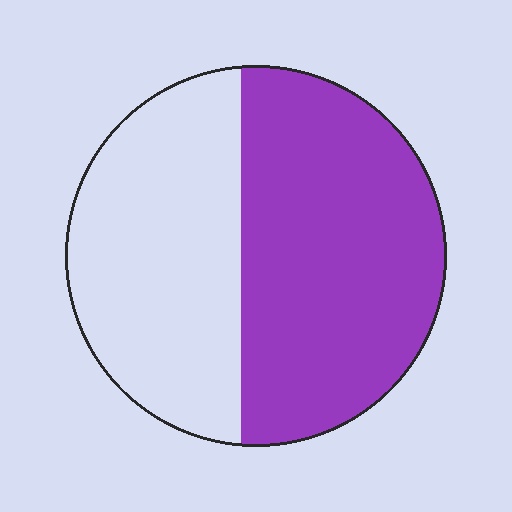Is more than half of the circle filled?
Yes.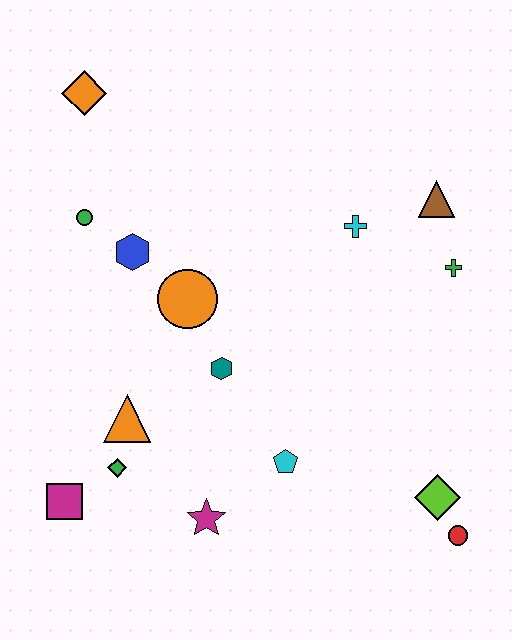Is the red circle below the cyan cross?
Yes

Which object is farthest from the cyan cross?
The magenta square is farthest from the cyan cross.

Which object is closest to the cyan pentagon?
The magenta star is closest to the cyan pentagon.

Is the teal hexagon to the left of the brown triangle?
Yes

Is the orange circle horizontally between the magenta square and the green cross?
Yes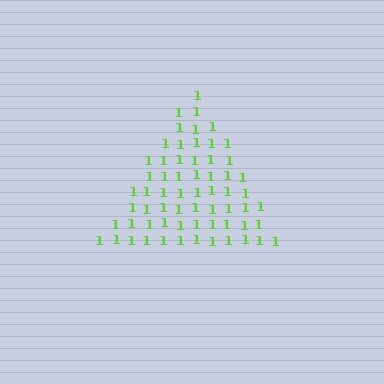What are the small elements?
The small elements are digit 1's.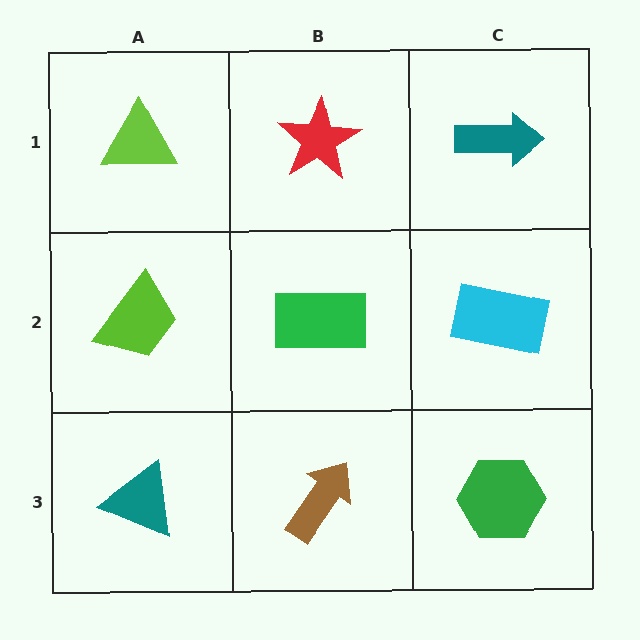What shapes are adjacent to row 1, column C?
A cyan rectangle (row 2, column C), a red star (row 1, column B).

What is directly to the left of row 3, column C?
A brown arrow.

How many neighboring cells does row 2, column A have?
3.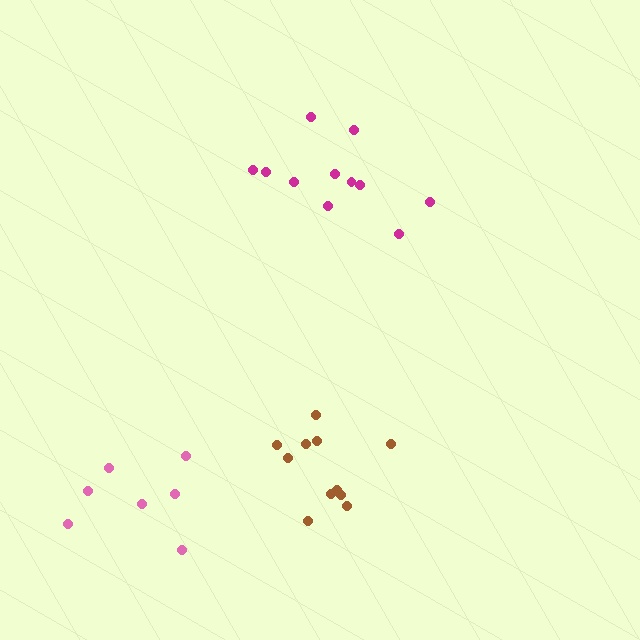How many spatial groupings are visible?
There are 3 spatial groupings.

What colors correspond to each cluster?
The clusters are colored: brown, magenta, pink.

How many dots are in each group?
Group 1: 11 dots, Group 2: 11 dots, Group 3: 7 dots (29 total).